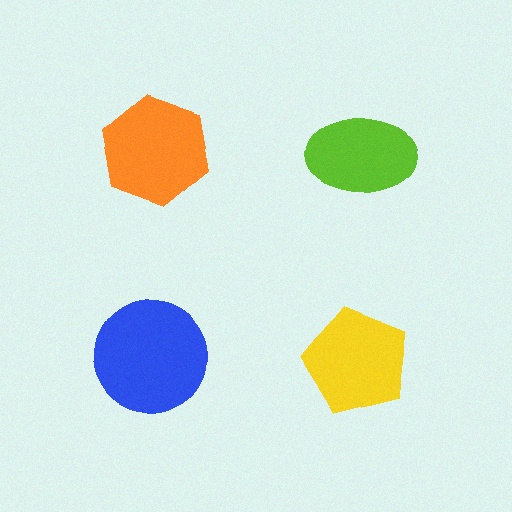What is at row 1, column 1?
An orange hexagon.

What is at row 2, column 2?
A yellow pentagon.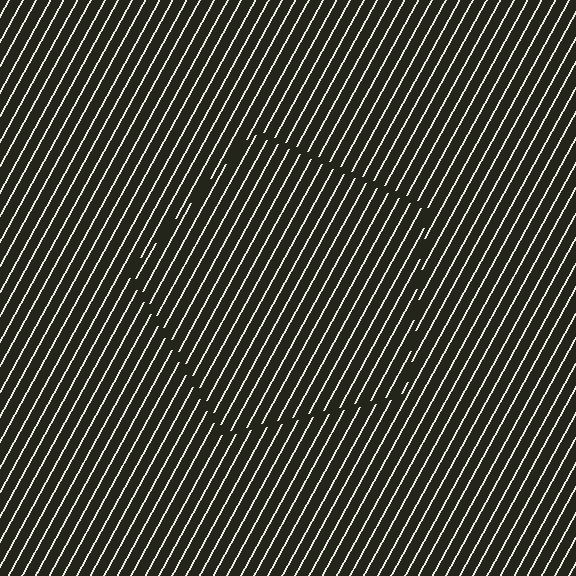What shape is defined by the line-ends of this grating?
An illusory pentagon. The interior of the shape contains the same grating, shifted by half a period — the contour is defined by the phase discontinuity where line-ends from the inner and outer gratings abut.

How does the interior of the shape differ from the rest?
The interior of the shape contains the same grating, shifted by half a period — the contour is defined by the phase discontinuity where line-ends from the inner and outer gratings abut.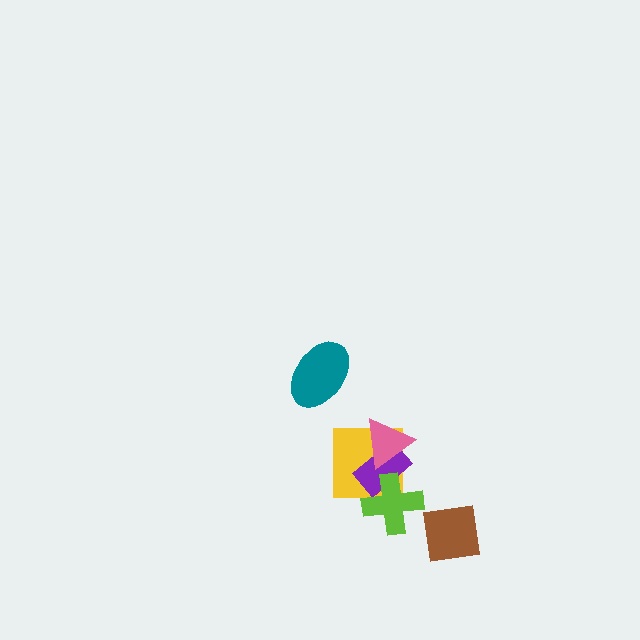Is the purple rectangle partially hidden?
Yes, it is partially covered by another shape.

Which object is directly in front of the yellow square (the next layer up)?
The purple rectangle is directly in front of the yellow square.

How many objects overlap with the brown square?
0 objects overlap with the brown square.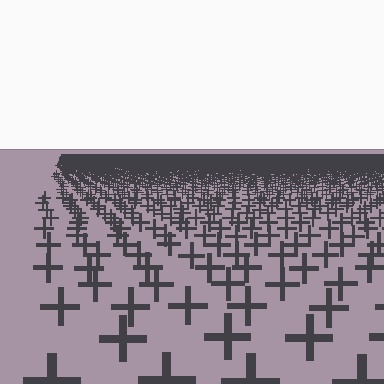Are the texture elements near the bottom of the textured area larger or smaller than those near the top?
Larger. Near the bottom, elements are closer to the viewer and appear at a bigger on-screen size.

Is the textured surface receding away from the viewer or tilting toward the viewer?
The surface is receding away from the viewer. Texture elements get smaller and denser toward the top.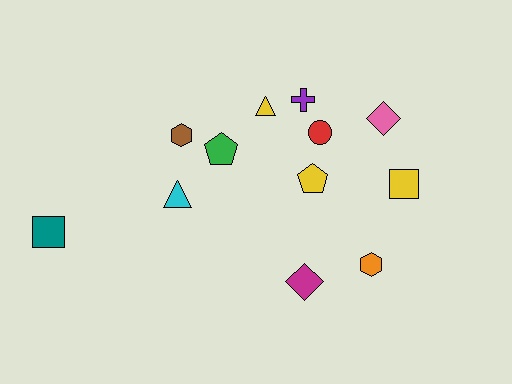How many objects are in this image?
There are 12 objects.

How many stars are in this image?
There are no stars.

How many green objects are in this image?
There is 1 green object.